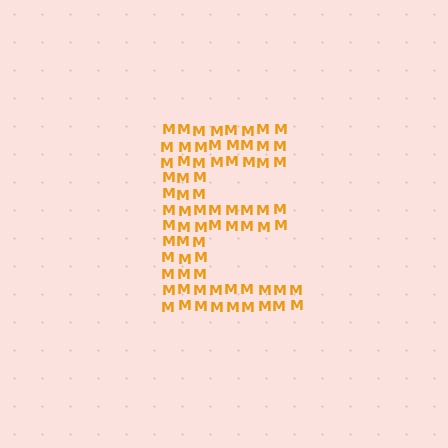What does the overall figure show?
The overall figure shows the letter E.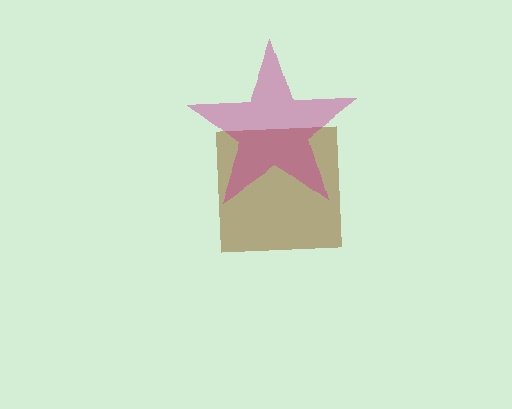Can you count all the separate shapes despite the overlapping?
Yes, there are 2 separate shapes.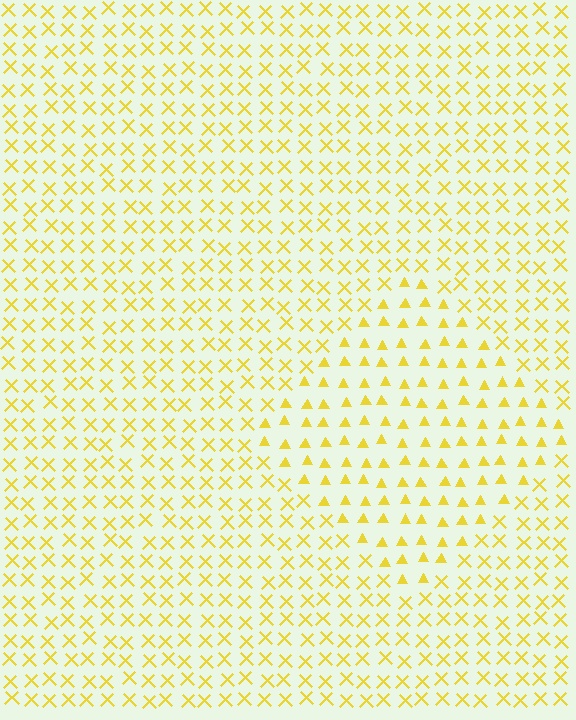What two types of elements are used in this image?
The image uses triangles inside the diamond region and X marks outside it.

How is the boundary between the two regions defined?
The boundary is defined by a change in element shape: triangles inside vs. X marks outside. All elements share the same color and spacing.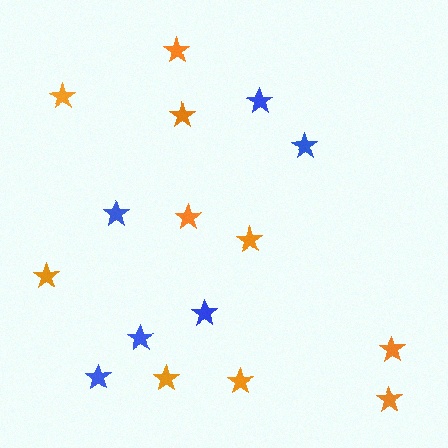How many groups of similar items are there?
There are 2 groups: one group of blue stars (6) and one group of orange stars (10).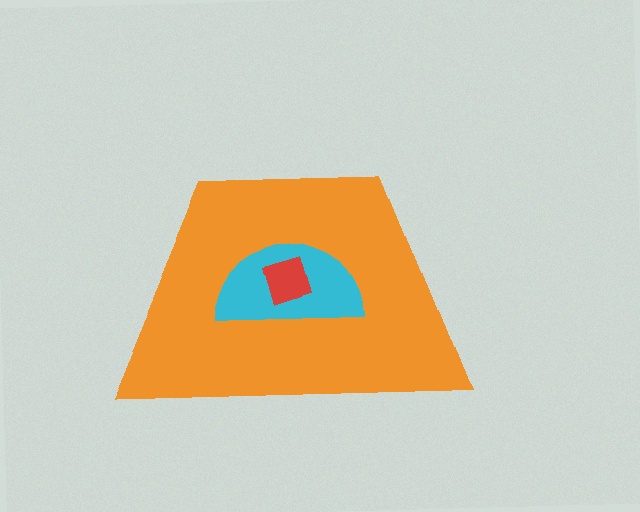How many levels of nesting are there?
3.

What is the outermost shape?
The orange trapezoid.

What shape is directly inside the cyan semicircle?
The red diamond.